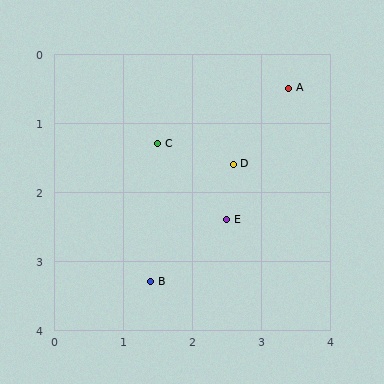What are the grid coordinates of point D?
Point D is at approximately (2.6, 1.6).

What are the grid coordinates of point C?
Point C is at approximately (1.5, 1.3).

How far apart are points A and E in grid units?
Points A and E are about 2.1 grid units apart.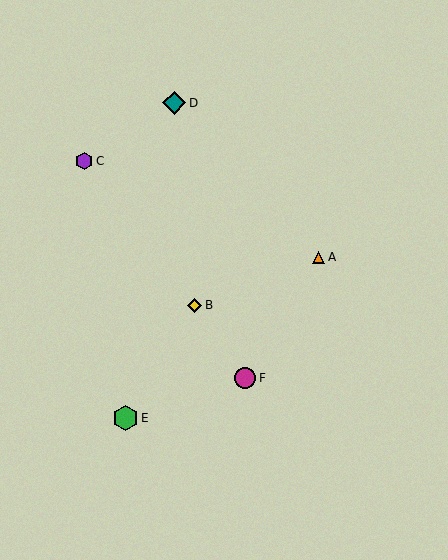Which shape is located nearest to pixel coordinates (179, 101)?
The teal diamond (labeled D) at (174, 103) is nearest to that location.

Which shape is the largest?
The green hexagon (labeled E) is the largest.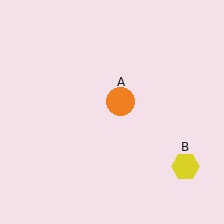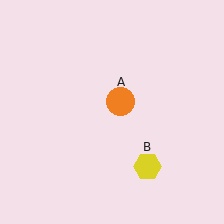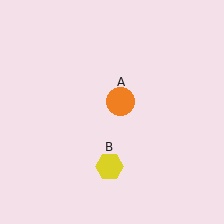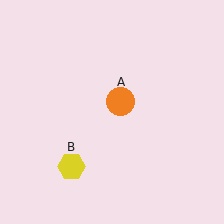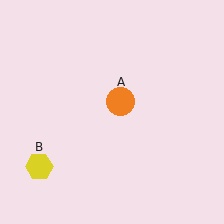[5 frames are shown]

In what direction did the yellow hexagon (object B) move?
The yellow hexagon (object B) moved left.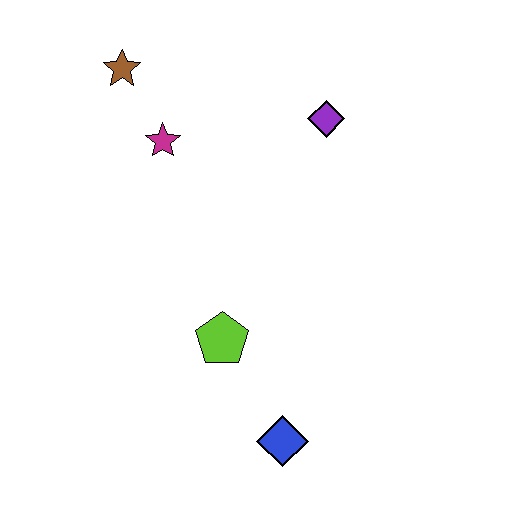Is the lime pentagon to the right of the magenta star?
Yes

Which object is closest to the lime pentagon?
The blue diamond is closest to the lime pentagon.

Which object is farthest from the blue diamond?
The brown star is farthest from the blue diamond.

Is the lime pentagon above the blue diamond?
Yes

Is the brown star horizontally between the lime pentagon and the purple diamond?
No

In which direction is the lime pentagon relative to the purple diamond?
The lime pentagon is below the purple diamond.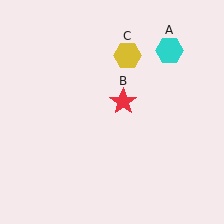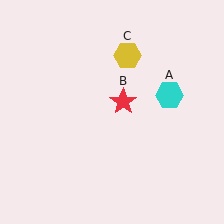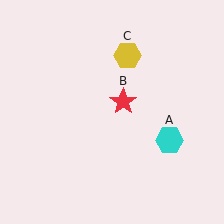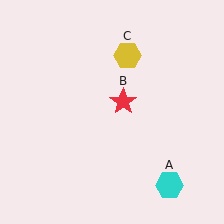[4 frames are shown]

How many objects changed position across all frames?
1 object changed position: cyan hexagon (object A).